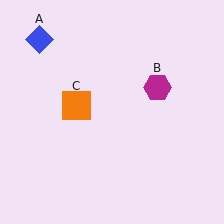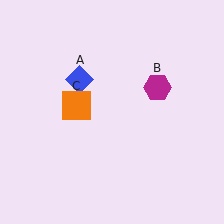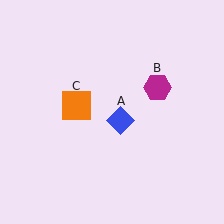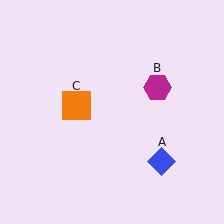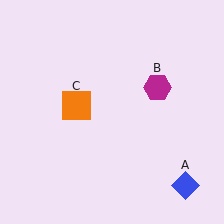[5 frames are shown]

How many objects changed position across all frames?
1 object changed position: blue diamond (object A).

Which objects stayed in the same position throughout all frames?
Magenta hexagon (object B) and orange square (object C) remained stationary.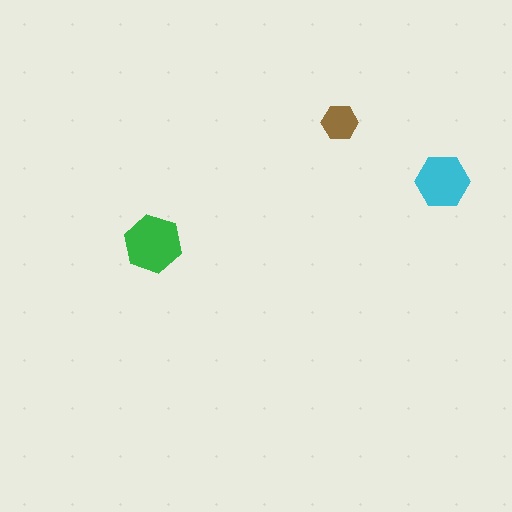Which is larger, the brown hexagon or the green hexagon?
The green one.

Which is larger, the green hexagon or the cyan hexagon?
The green one.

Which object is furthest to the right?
The cyan hexagon is rightmost.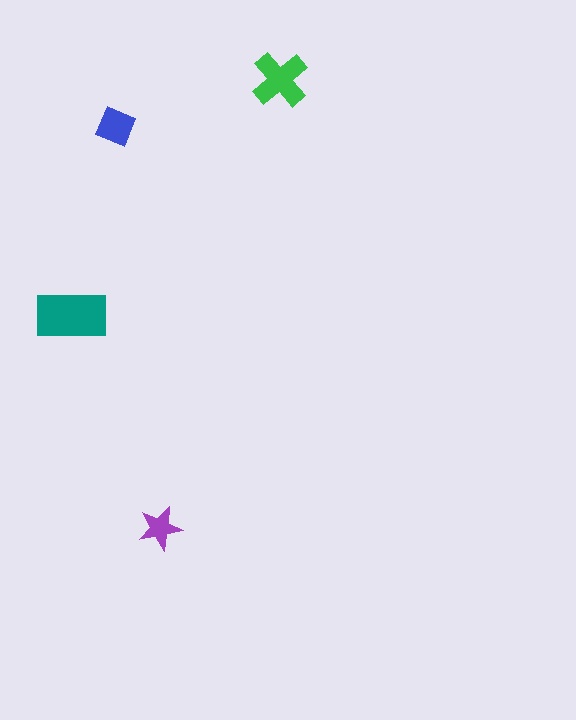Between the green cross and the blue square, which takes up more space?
The green cross.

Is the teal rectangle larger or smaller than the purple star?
Larger.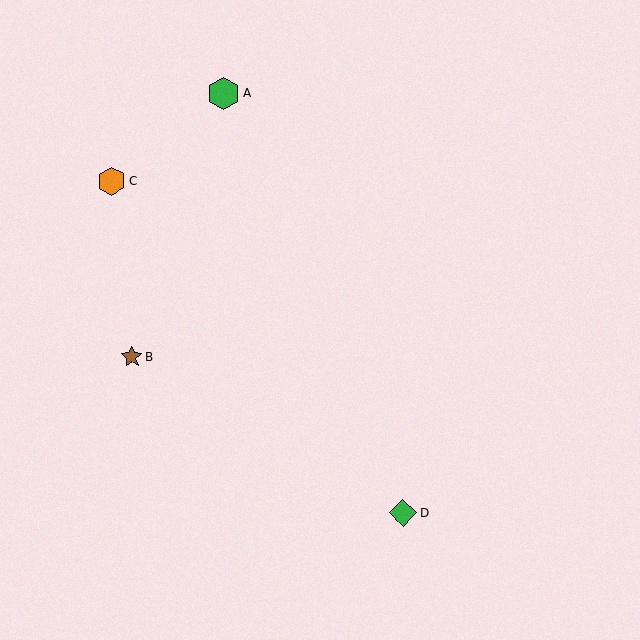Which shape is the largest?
The green hexagon (labeled A) is the largest.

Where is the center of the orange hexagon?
The center of the orange hexagon is at (112, 181).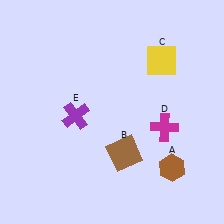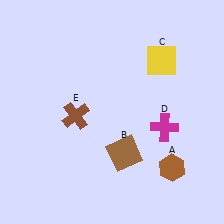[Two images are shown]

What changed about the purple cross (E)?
In Image 1, E is purple. In Image 2, it changed to brown.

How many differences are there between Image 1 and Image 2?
There is 1 difference between the two images.